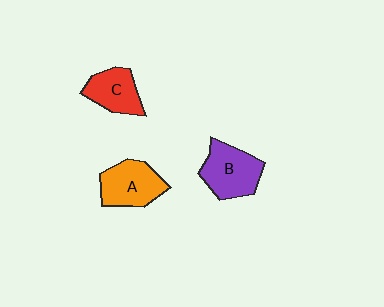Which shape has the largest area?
Shape B (purple).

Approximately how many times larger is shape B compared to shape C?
Approximately 1.3 times.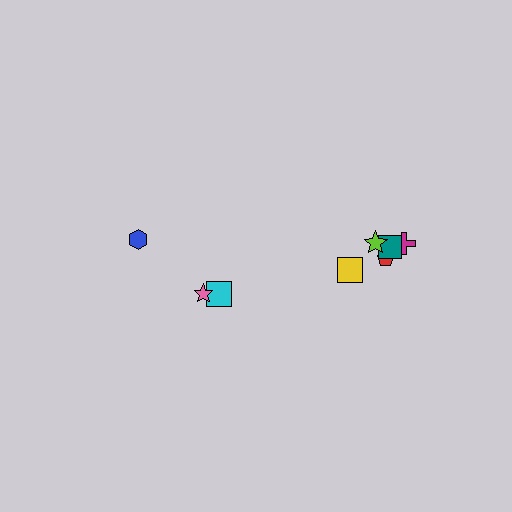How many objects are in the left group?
There are 3 objects.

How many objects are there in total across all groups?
There are 8 objects.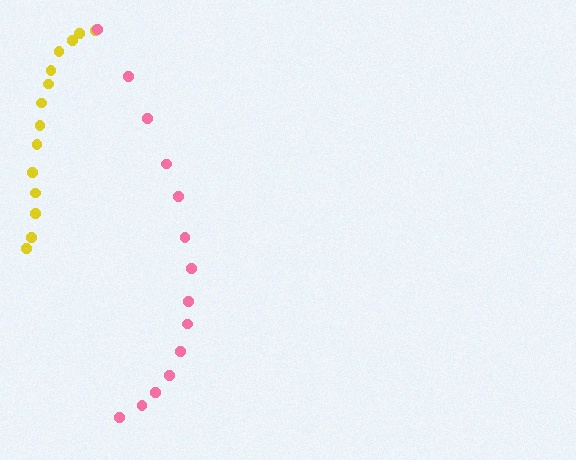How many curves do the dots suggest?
There are 2 distinct paths.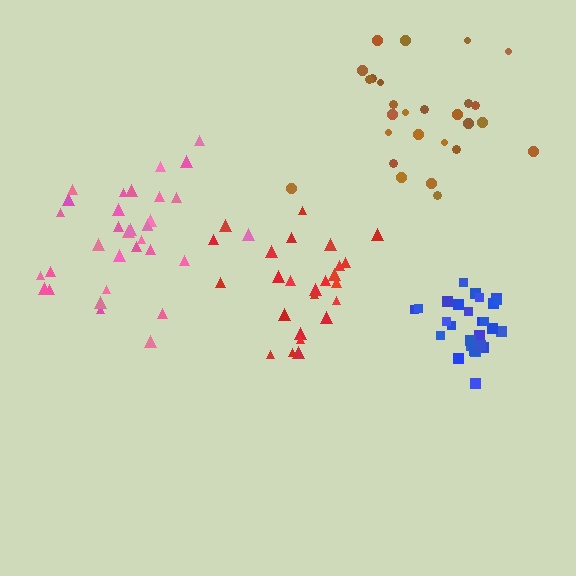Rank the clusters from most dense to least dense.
blue, red, pink, brown.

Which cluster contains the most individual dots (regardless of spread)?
Pink (33).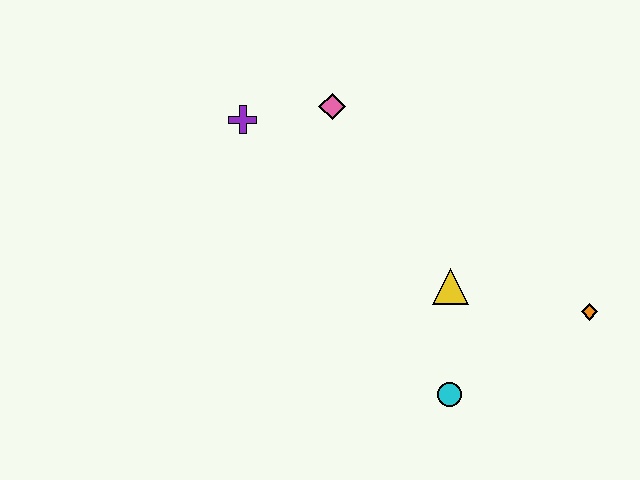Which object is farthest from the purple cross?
The orange diamond is farthest from the purple cross.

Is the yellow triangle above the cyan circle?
Yes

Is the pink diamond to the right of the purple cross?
Yes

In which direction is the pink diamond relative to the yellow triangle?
The pink diamond is above the yellow triangle.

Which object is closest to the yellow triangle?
The cyan circle is closest to the yellow triangle.